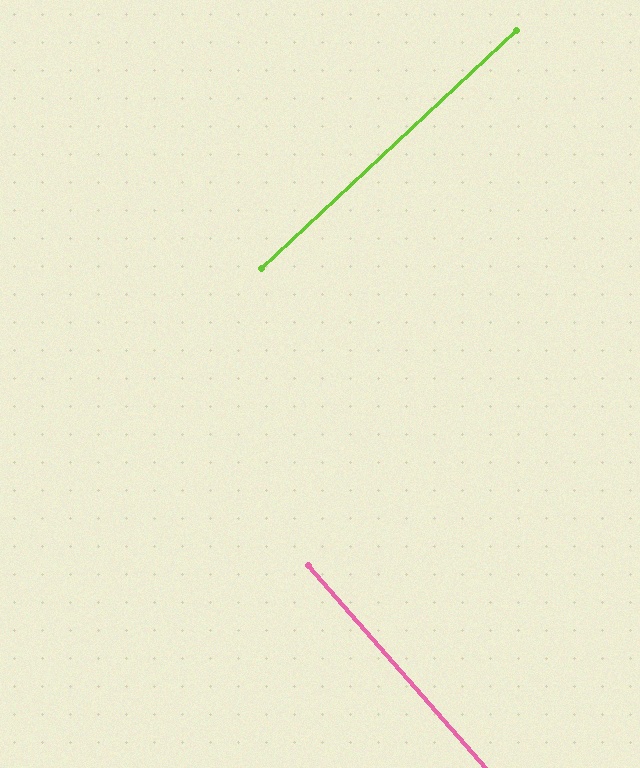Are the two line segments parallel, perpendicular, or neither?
Perpendicular — they meet at approximately 88°.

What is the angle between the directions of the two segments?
Approximately 88 degrees.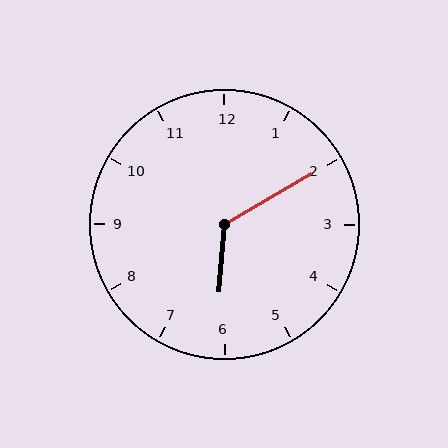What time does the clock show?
6:10.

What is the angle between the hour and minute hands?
Approximately 125 degrees.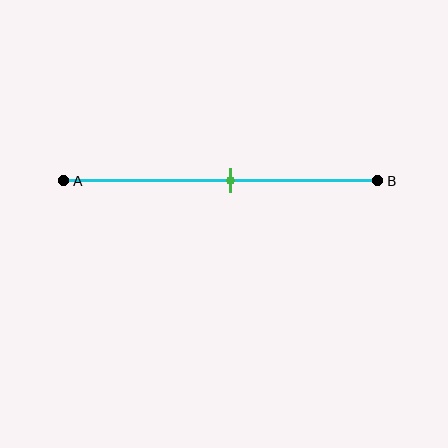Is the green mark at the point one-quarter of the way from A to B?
No, the mark is at about 55% from A, not at the 25% one-quarter point.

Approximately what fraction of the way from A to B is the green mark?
The green mark is approximately 55% of the way from A to B.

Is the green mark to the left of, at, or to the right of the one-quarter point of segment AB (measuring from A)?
The green mark is to the right of the one-quarter point of segment AB.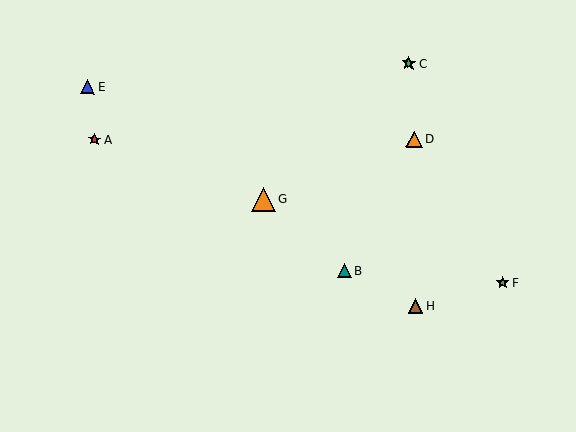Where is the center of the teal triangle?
The center of the teal triangle is at (345, 270).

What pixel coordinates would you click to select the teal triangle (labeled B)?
Click at (345, 270) to select the teal triangle B.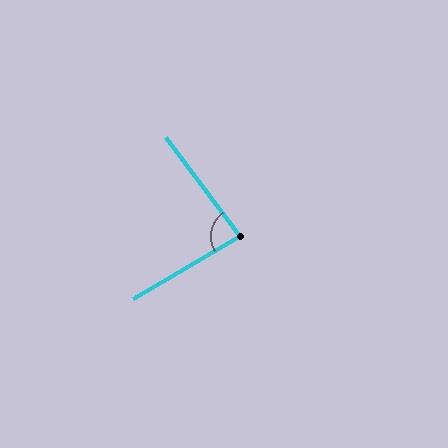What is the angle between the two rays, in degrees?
Approximately 84 degrees.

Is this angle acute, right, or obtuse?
It is acute.